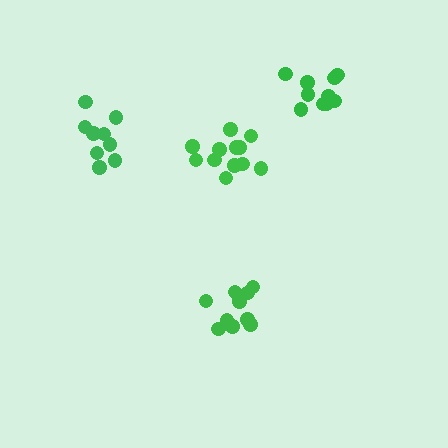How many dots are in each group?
Group 1: 10 dots, Group 2: 12 dots, Group 3: 9 dots, Group 4: 12 dots (43 total).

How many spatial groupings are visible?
There are 4 spatial groupings.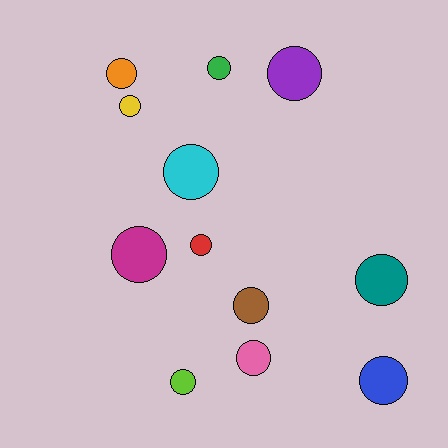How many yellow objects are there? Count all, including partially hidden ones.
There is 1 yellow object.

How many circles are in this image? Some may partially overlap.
There are 12 circles.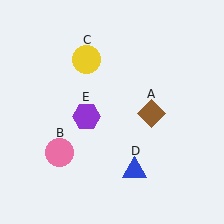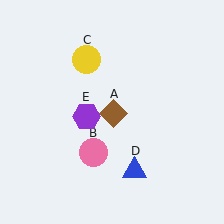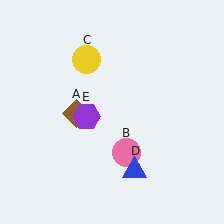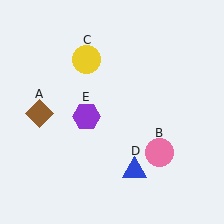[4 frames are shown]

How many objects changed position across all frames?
2 objects changed position: brown diamond (object A), pink circle (object B).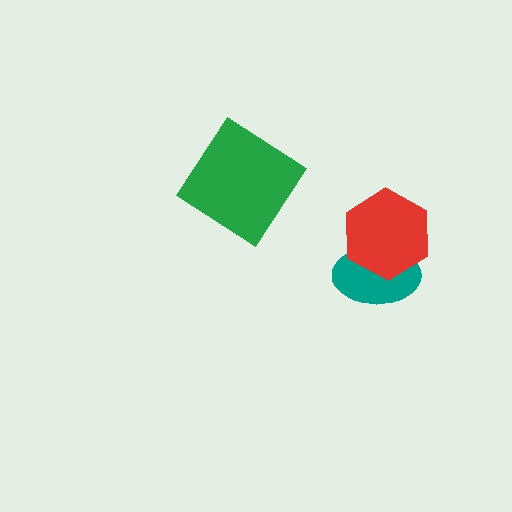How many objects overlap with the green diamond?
0 objects overlap with the green diamond.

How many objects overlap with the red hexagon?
1 object overlaps with the red hexagon.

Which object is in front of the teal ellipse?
The red hexagon is in front of the teal ellipse.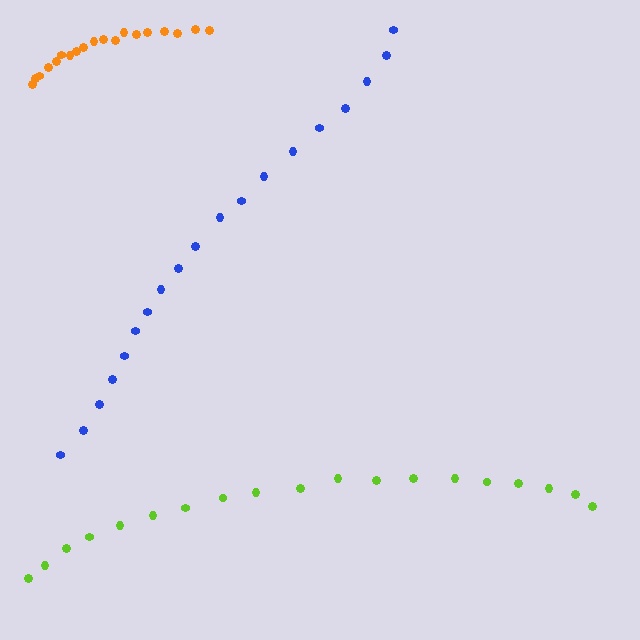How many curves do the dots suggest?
There are 3 distinct paths.